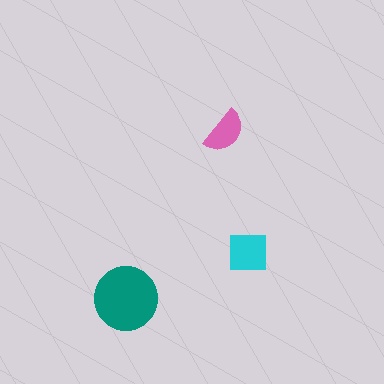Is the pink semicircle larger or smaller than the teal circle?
Smaller.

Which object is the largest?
The teal circle.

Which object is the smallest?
The pink semicircle.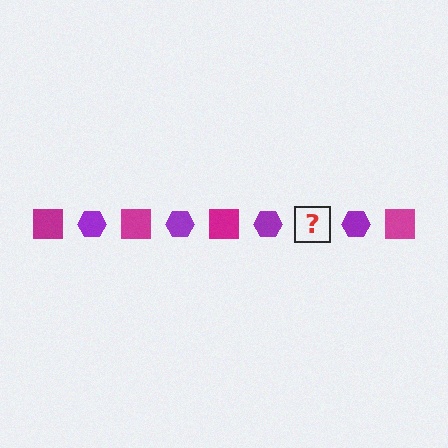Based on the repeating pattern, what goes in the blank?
The blank should be a magenta square.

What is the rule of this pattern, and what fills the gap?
The rule is that the pattern alternates between magenta square and purple hexagon. The gap should be filled with a magenta square.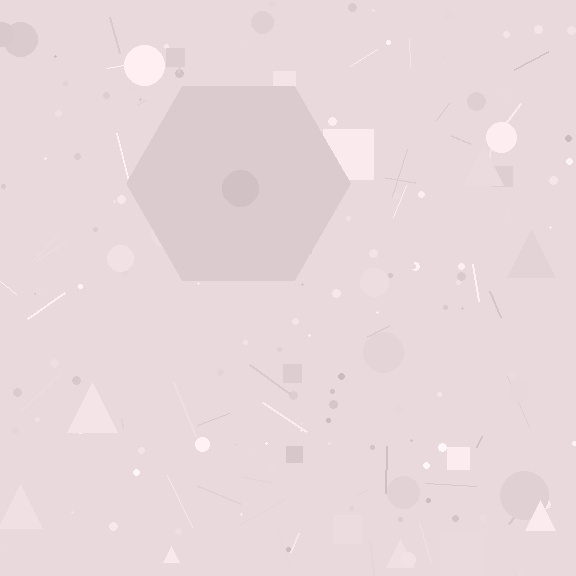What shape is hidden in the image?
A hexagon is hidden in the image.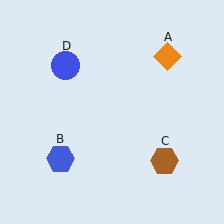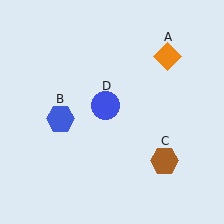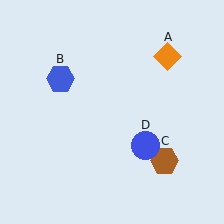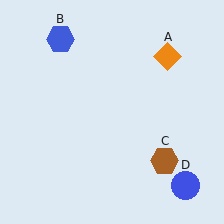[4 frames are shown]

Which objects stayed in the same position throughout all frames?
Orange diamond (object A) and brown hexagon (object C) remained stationary.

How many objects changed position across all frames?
2 objects changed position: blue hexagon (object B), blue circle (object D).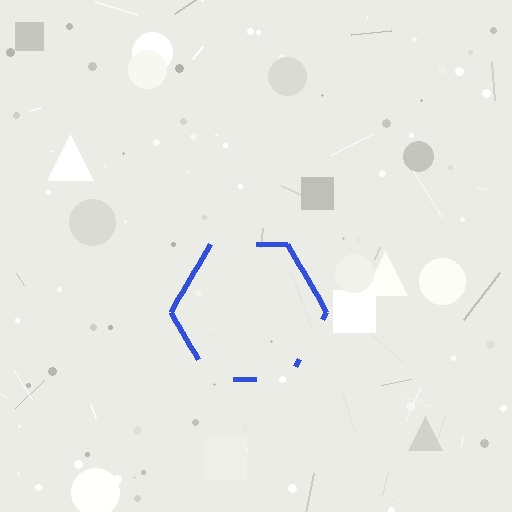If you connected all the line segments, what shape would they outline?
They would outline a hexagon.